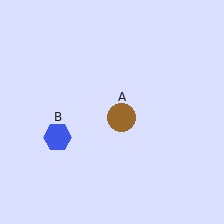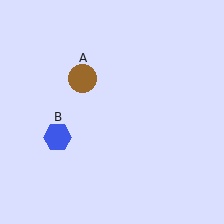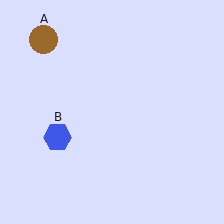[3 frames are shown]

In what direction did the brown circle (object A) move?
The brown circle (object A) moved up and to the left.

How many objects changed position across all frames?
1 object changed position: brown circle (object A).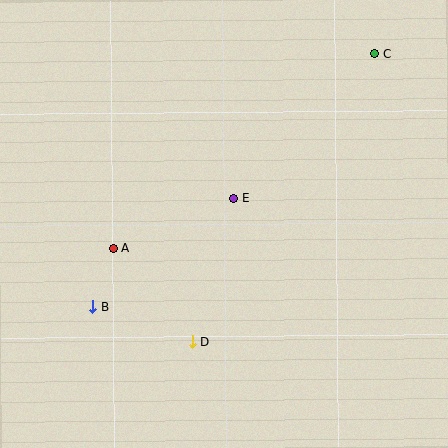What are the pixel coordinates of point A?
Point A is at (113, 248).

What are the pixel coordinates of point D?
Point D is at (192, 342).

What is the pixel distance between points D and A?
The distance between D and A is 123 pixels.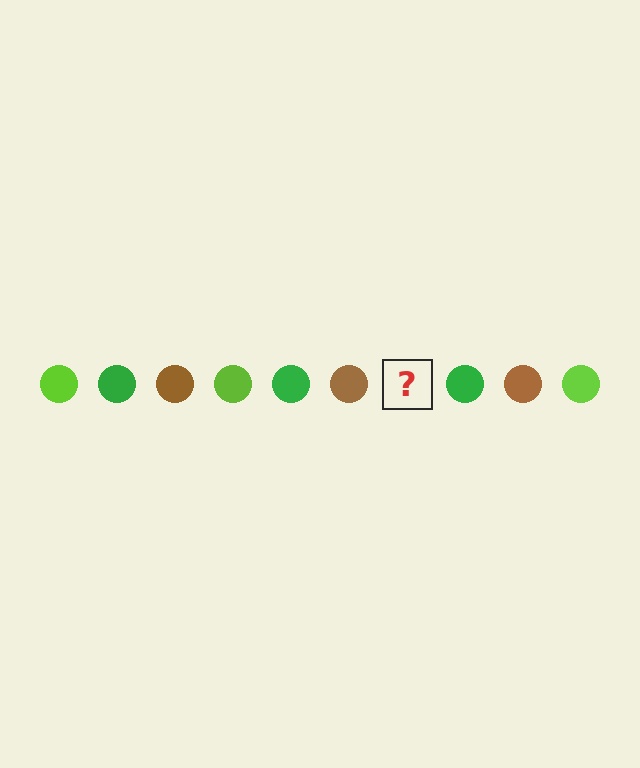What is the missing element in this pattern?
The missing element is a lime circle.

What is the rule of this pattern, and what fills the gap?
The rule is that the pattern cycles through lime, green, brown circles. The gap should be filled with a lime circle.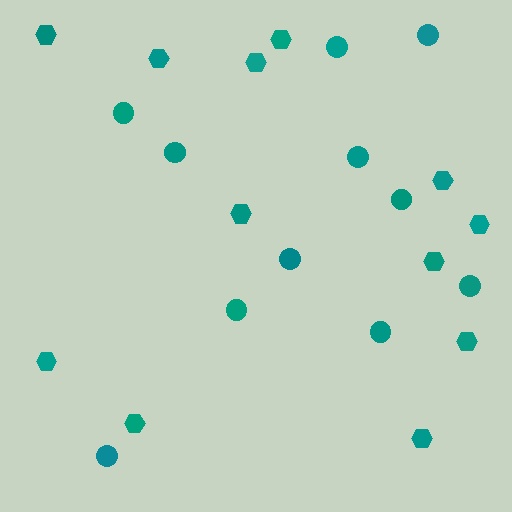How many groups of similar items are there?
There are 2 groups: one group of circles (11) and one group of hexagons (12).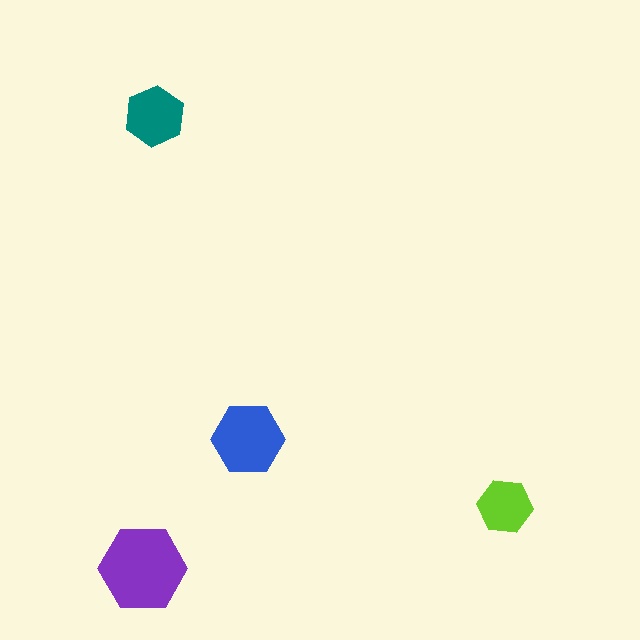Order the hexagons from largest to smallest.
the purple one, the blue one, the teal one, the lime one.